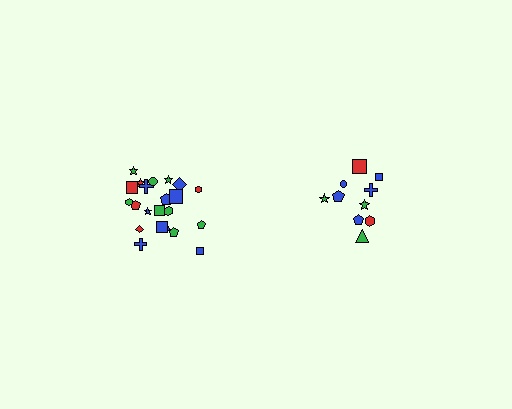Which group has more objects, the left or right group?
The left group.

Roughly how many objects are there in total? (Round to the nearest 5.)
Roughly 30 objects in total.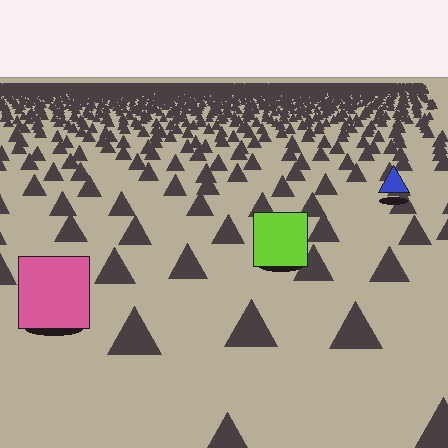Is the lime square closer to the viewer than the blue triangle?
Yes. The lime square is closer — you can tell from the texture gradient: the ground texture is coarser near it.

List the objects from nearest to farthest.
From nearest to farthest: the pink square, the lime square, the blue triangle.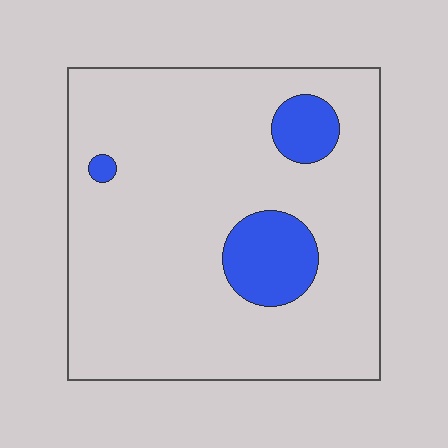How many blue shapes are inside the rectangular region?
3.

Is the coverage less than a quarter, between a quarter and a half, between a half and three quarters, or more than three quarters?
Less than a quarter.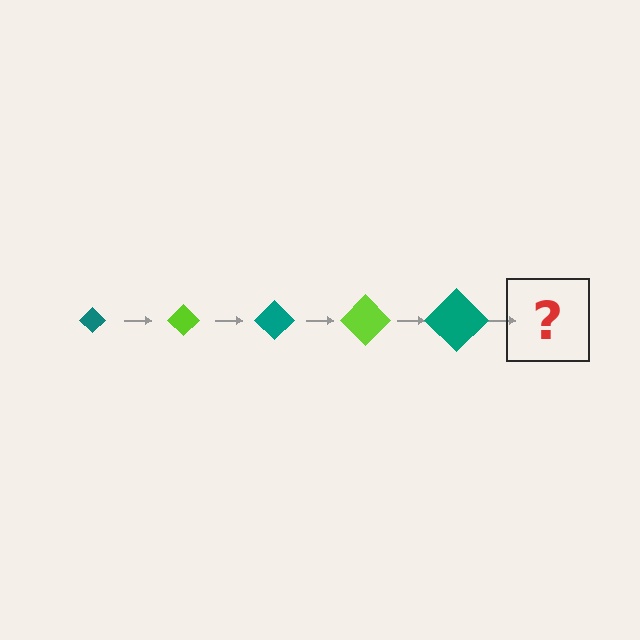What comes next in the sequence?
The next element should be a lime diamond, larger than the previous one.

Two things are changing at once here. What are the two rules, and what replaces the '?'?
The two rules are that the diamond grows larger each step and the color cycles through teal and lime. The '?' should be a lime diamond, larger than the previous one.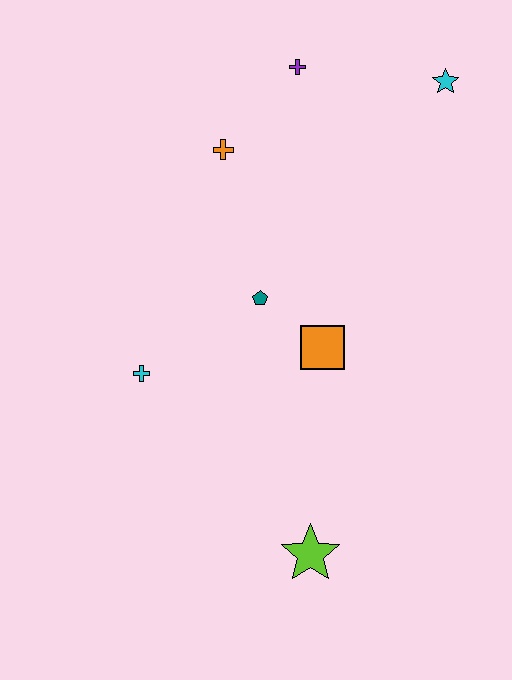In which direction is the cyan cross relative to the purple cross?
The cyan cross is below the purple cross.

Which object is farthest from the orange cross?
The lime star is farthest from the orange cross.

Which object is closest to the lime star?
The orange square is closest to the lime star.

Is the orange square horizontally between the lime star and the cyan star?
Yes